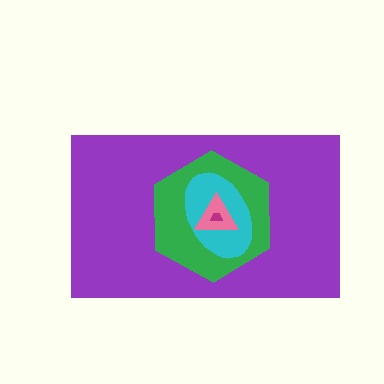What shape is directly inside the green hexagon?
The cyan ellipse.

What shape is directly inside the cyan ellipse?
The pink triangle.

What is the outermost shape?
The purple rectangle.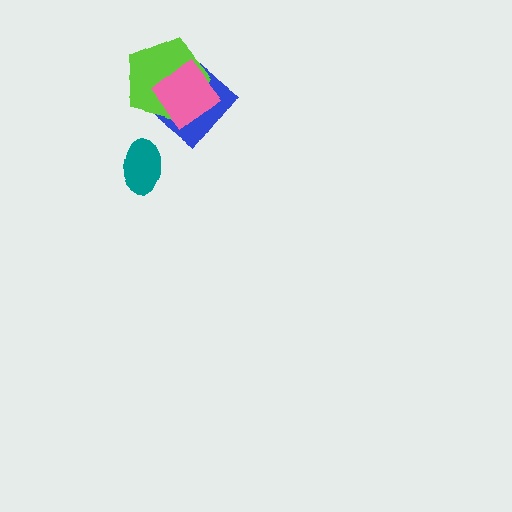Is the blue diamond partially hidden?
Yes, it is partially covered by another shape.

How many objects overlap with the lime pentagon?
2 objects overlap with the lime pentagon.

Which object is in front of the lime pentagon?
The pink diamond is in front of the lime pentagon.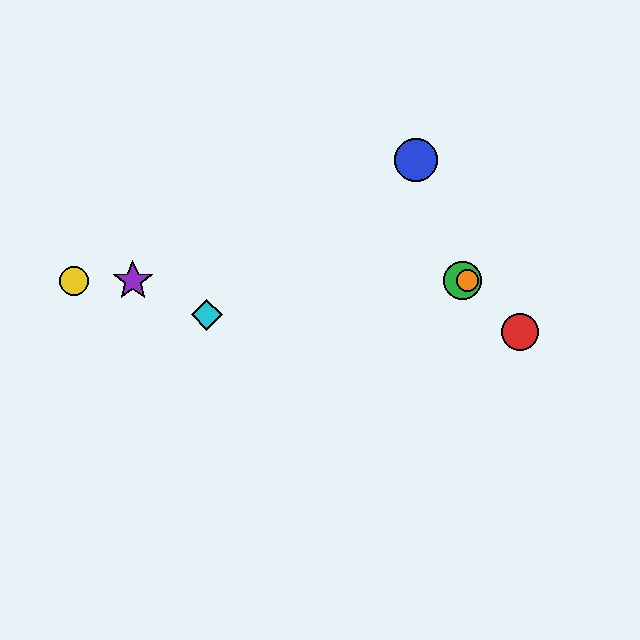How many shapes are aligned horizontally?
4 shapes (the green circle, the yellow circle, the purple star, the orange circle) are aligned horizontally.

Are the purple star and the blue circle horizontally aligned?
No, the purple star is at y≈281 and the blue circle is at y≈160.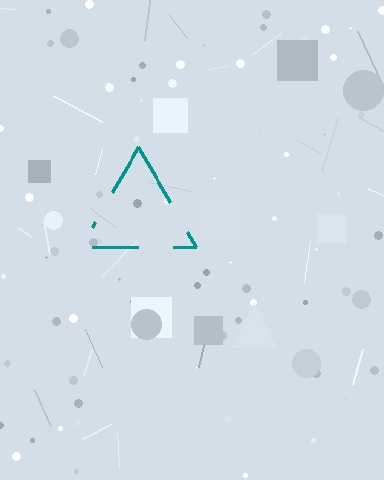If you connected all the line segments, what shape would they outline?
They would outline a triangle.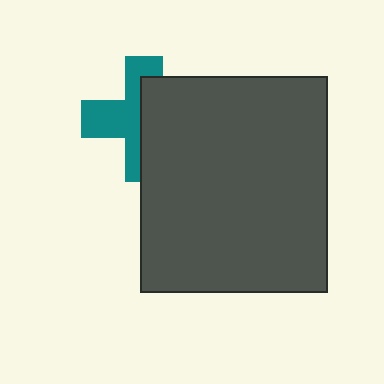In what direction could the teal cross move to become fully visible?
The teal cross could move left. That would shift it out from behind the dark gray rectangle entirely.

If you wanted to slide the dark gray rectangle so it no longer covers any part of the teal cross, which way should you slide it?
Slide it right — that is the most direct way to separate the two shapes.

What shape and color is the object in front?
The object in front is a dark gray rectangle.